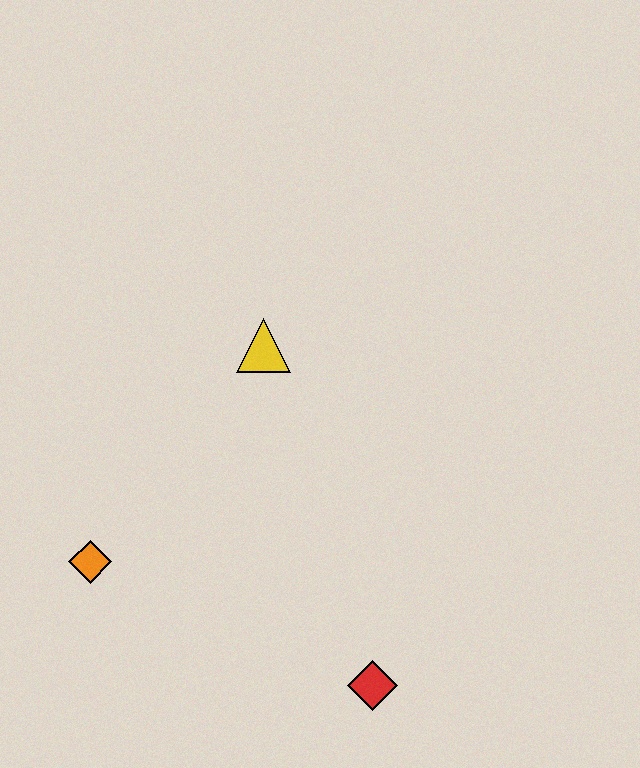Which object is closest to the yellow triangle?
The orange diamond is closest to the yellow triangle.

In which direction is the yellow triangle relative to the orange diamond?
The yellow triangle is above the orange diamond.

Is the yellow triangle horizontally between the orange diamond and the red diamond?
Yes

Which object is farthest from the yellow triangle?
The red diamond is farthest from the yellow triangle.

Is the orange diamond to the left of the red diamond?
Yes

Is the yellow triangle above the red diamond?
Yes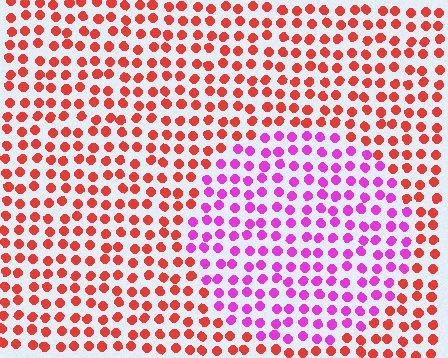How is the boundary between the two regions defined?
The boundary is defined purely by a slight shift in hue (about 59 degrees). Spacing, size, and orientation are identical on both sides.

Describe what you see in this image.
The image is filled with small red elements in a uniform arrangement. A circle-shaped region is visible where the elements are tinted to a slightly different hue, forming a subtle color boundary.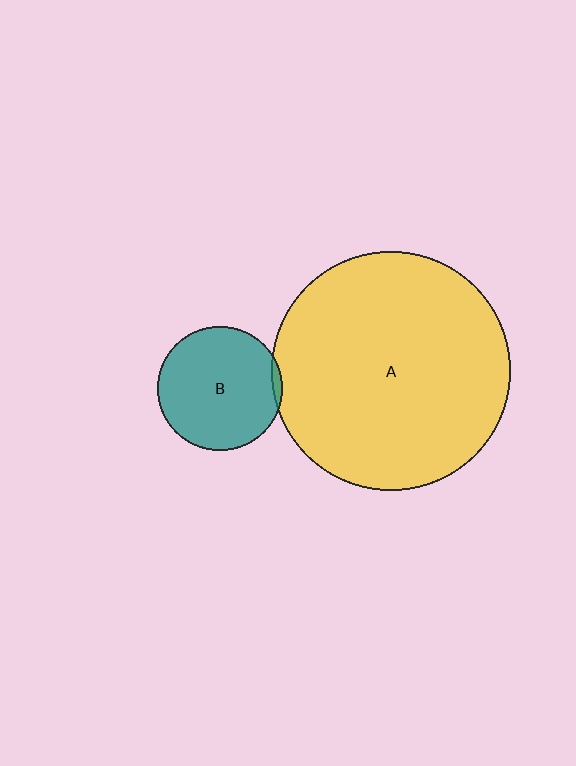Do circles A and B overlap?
Yes.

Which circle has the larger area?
Circle A (yellow).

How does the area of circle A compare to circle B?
Approximately 3.7 times.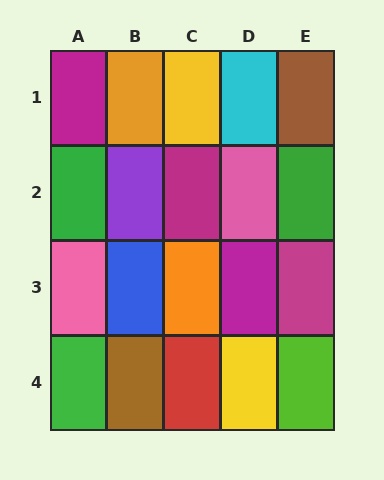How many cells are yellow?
2 cells are yellow.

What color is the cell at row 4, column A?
Green.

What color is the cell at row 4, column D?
Yellow.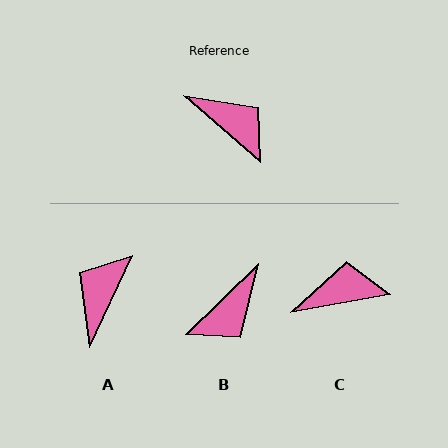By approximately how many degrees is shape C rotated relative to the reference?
Approximately 52 degrees counter-clockwise.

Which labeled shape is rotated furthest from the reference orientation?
A, about 106 degrees away.